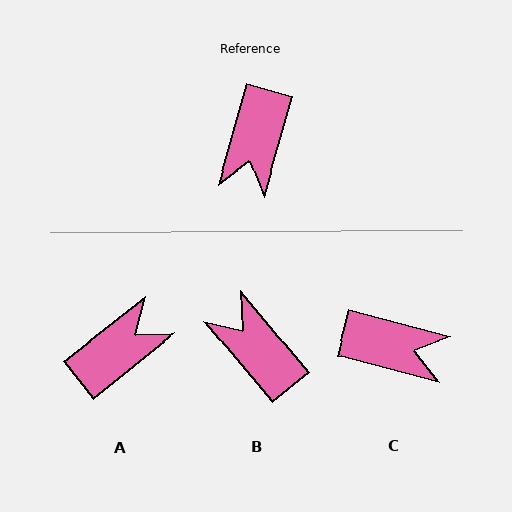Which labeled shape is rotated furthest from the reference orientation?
A, about 144 degrees away.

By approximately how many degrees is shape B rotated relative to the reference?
Approximately 125 degrees clockwise.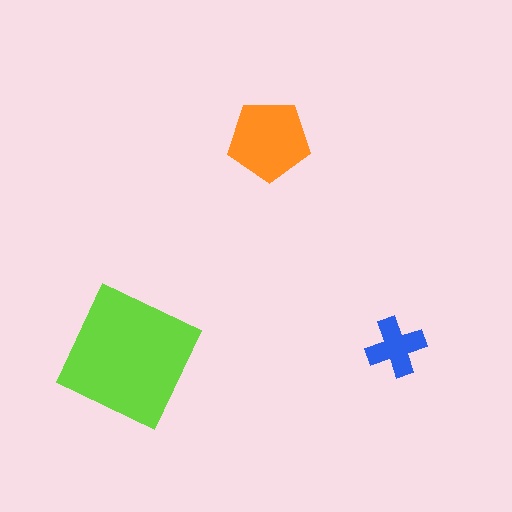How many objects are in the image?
There are 3 objects in the image.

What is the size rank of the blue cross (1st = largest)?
3rd.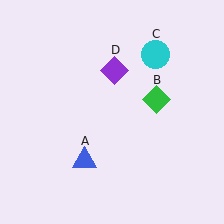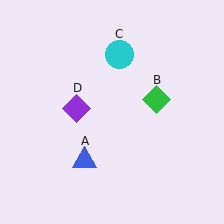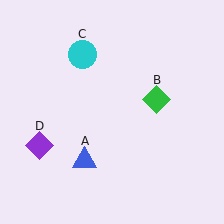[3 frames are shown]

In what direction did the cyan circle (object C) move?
The cyan circle (object C) moved left.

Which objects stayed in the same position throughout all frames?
Blue triangle (object A) and green diamond (object B) remained stationary.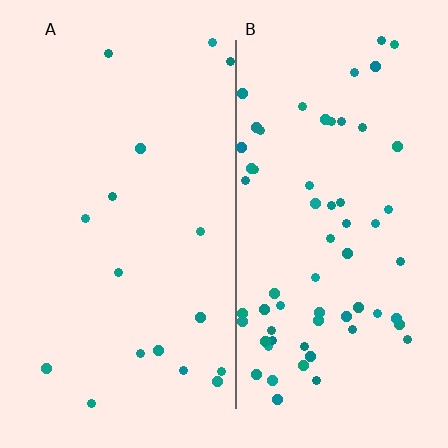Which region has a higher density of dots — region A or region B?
B (the right).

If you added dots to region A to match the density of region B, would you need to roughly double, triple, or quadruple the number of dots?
Approximately quadruple.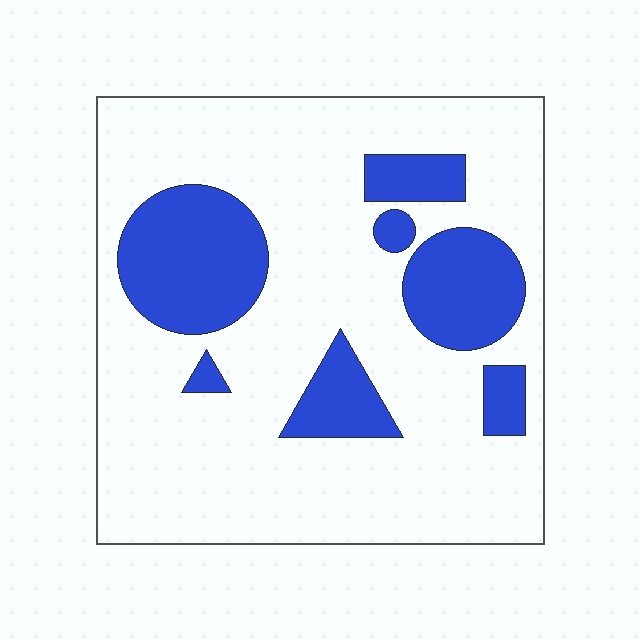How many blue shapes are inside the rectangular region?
7.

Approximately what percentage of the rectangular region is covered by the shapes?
Approximately 25%.